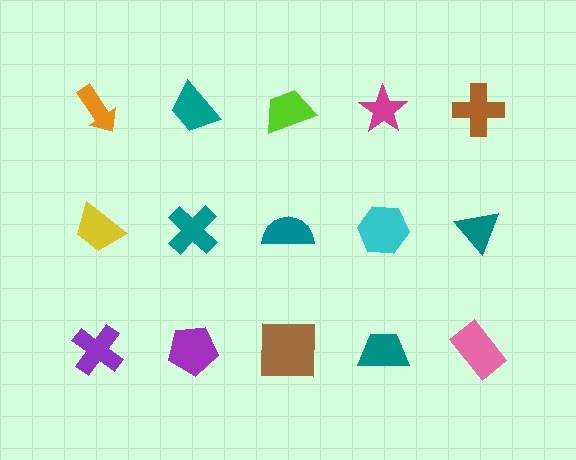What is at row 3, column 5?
A pink rectangle.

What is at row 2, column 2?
A teal cross.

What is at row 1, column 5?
A brown cross.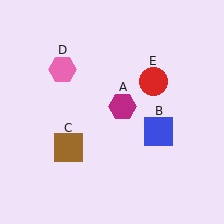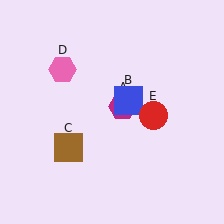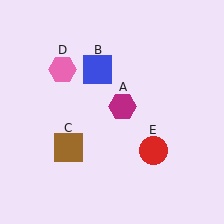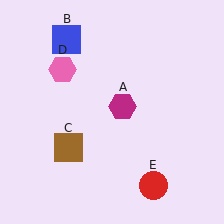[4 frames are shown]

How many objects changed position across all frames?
2 objects changed position: blue square (object B), red circle (object E).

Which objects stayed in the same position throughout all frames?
Magenta hexagon (object A) and brown square (object C) and pink hexagon (object D) remained stationary.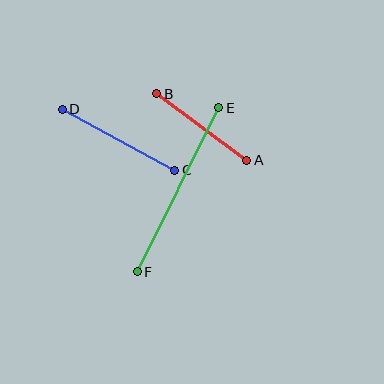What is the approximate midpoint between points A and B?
The midpoint is at approximately (202, 127) pixels.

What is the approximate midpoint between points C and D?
The midpoint is at approximately (119, 140) pixels.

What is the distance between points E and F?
The distance is approximately 183 pixels.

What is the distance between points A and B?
The distance is approximately 112 pixels.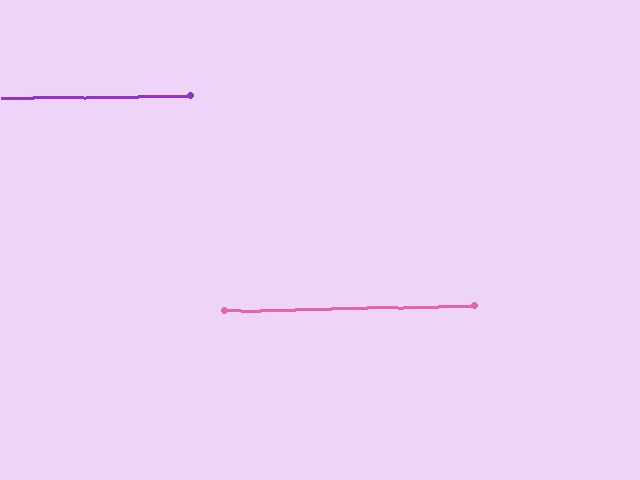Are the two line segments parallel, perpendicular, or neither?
Parallel — their directions differ by only 0.3°.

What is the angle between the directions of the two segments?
Approximately 0 degrees.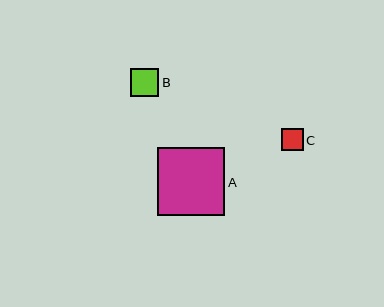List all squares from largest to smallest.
From largest to smallest: A, B, C.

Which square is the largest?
Square A is the largest with a size of approximately 67 pixels.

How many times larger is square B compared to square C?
Square B is approximately 1.3 times the size of square C.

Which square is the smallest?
Square C is the smallest with a size of approximately 22 pixels.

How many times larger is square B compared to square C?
Square B is approximately 1.3 times the size of square C.